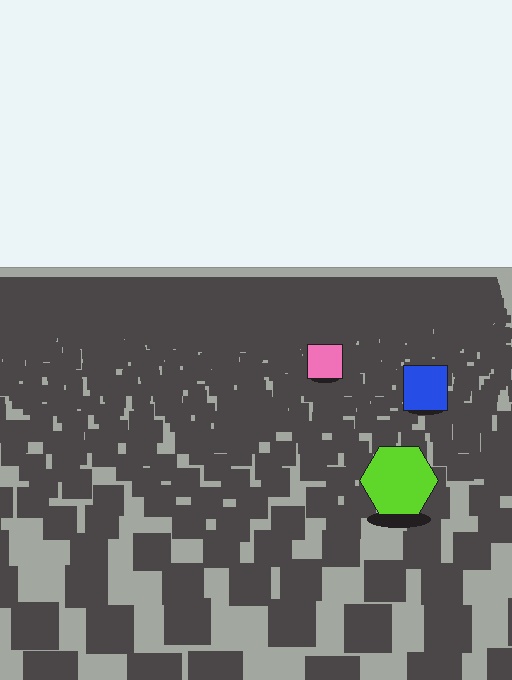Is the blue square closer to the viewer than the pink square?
Yes. The blue square is closer — you can tell from the texture gradient: the ground texture is coarser near it.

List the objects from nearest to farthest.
From nearest to farthest: the lime hexagon, the blue square, the pink square.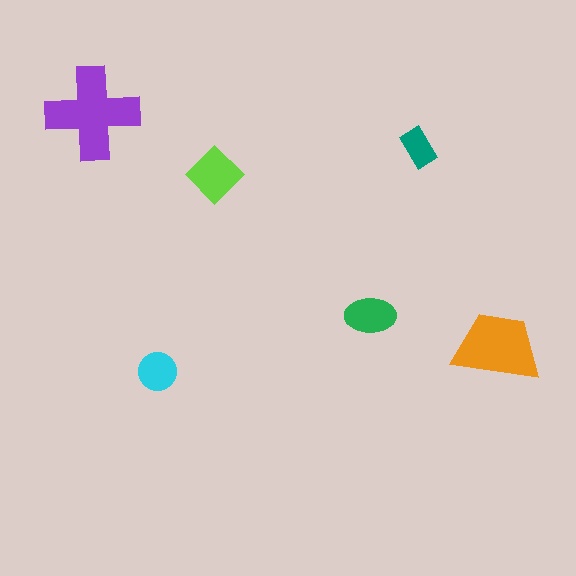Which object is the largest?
The purple cross.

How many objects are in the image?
There are 6 objects in the image.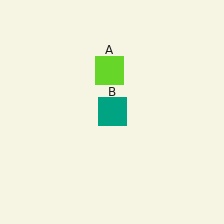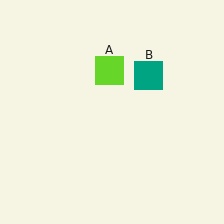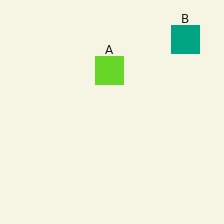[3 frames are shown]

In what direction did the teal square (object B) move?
The teal square (object B) moved up and to the right.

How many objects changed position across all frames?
1 object changed position: teal square (object B).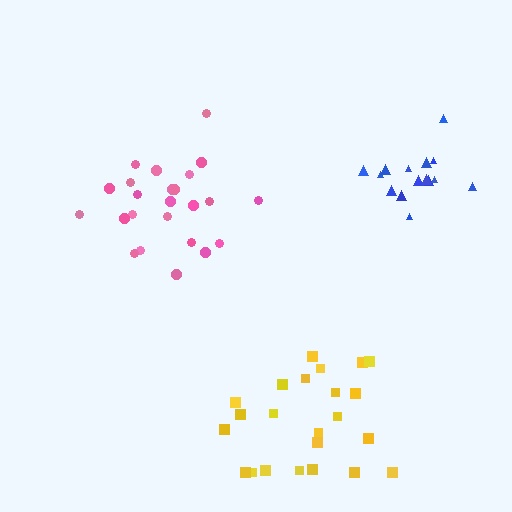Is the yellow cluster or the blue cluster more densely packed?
Blue.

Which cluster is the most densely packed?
Blue.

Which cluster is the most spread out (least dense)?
Yellow.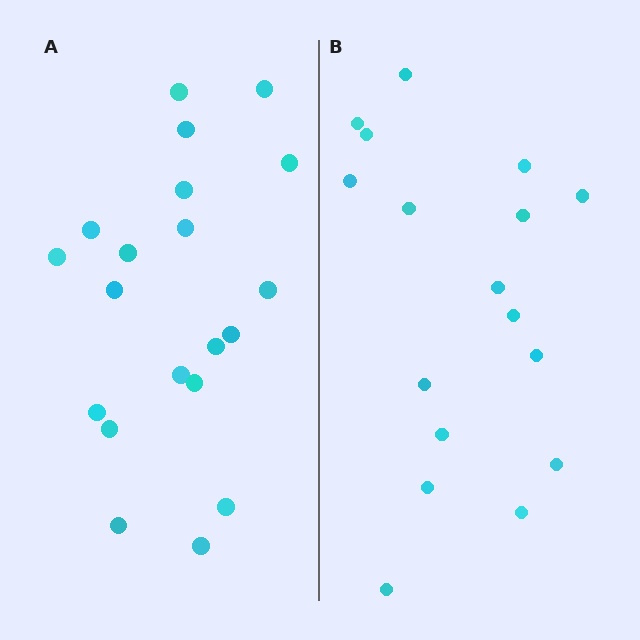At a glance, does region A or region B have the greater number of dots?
Region A (the left region) has more dots.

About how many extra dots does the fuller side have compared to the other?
Region A has just a few more — roughly 2 or 3 more dots than region B.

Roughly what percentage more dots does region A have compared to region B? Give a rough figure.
About 20% more.